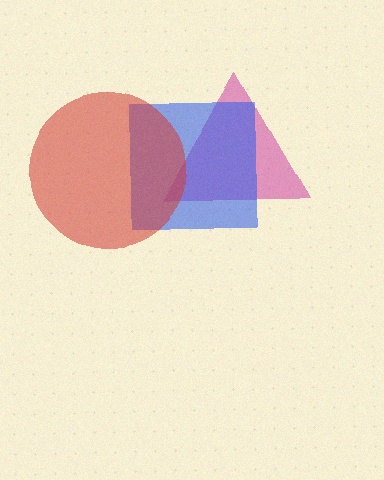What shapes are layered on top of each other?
The layered shapes are: a magenta triangle, a blue square, a red circle.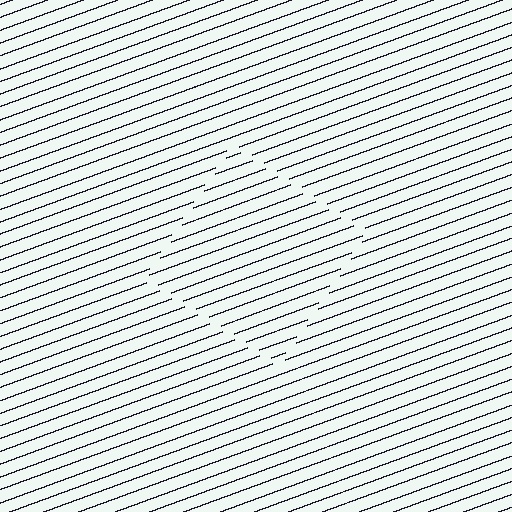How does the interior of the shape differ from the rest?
The interior of the shape contains the same grating, shifted by half a period — the contour is defined by the phase discontinuity where line-ends from the inner and outer gratings abut.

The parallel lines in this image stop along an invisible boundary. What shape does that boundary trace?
An illusory square. The interior of the shape contains the same grating, shifted by half a period — the contour is defined by the phase discontinuity where line-ends from the inner and outer gratings abut.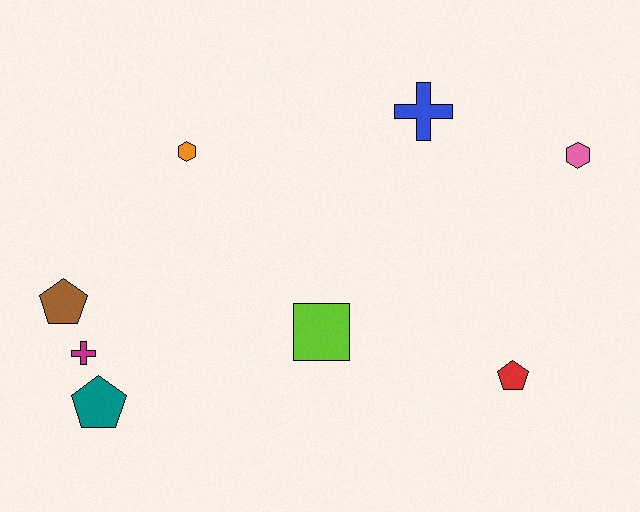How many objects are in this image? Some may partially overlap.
There are 8 objects.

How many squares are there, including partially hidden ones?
There is 1 square.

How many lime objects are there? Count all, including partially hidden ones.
There is 1 lime object.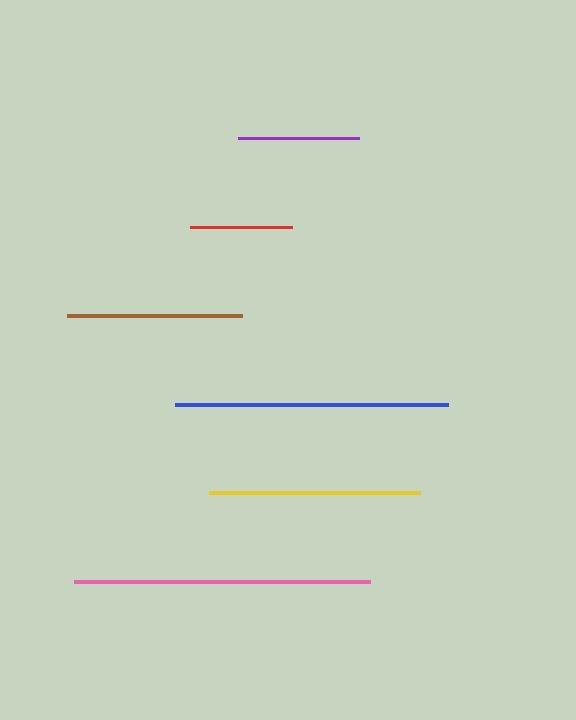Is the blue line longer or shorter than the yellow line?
The blue line is longer than the yellow line.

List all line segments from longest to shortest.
From longest to shortest: pink, blue, yellow, brown, purple, red.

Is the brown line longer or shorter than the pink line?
The pink line is longer than the brown line.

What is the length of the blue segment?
The blue segment is approximately 272 pixels long.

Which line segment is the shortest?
The red line is the shortest at approximately 101 pixels.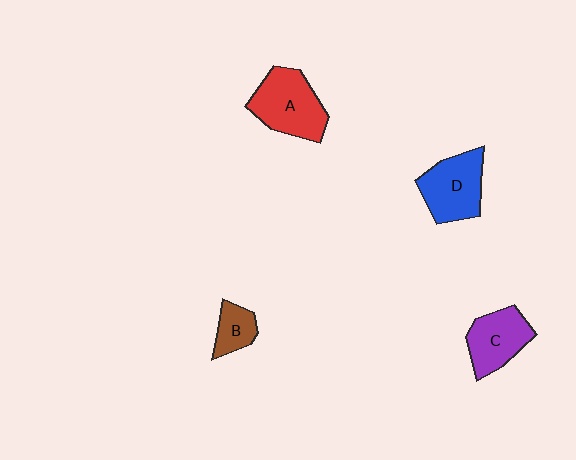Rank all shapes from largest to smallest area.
From largest to smallest: A (red), D (blue), C (purple), B (brown).